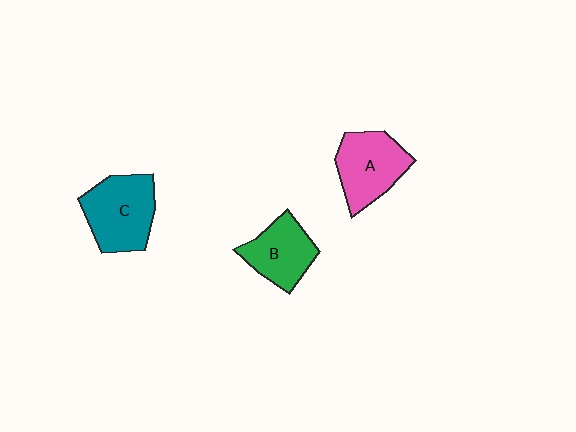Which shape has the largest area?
Shape C (teal).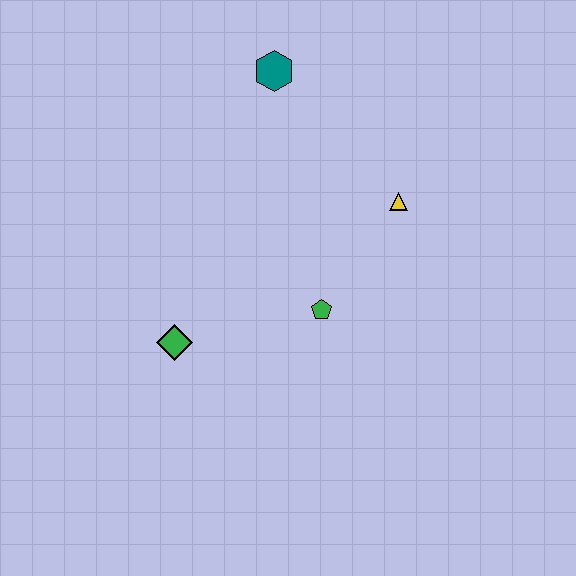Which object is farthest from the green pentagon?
The teal hexagon is farthest from the green pentagon.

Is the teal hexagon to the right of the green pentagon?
No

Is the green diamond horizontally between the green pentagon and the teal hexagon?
No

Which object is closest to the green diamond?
The green pentagon is closest to the green diamond.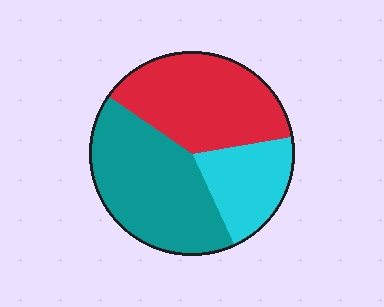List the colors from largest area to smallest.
From largest to smallest: teal, red, cyan.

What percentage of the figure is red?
Red takes up about three eighths (3/8) of the figure.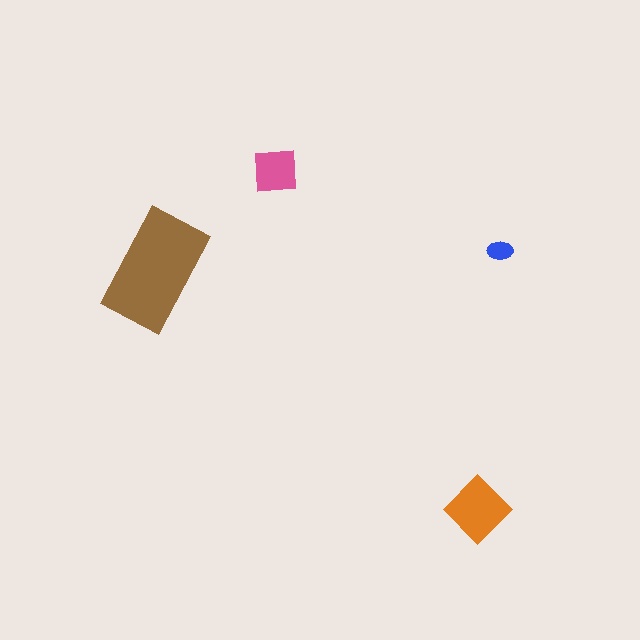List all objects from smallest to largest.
The blue ellipse, the pink square, the orange diamond, the brown rectangle.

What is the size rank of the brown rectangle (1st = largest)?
1st.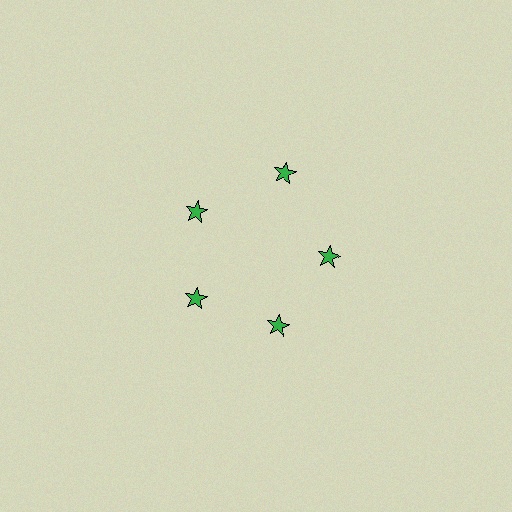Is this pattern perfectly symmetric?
No. The 5 green stars are arranged in a ring, but one element near the 1 o'clock position is pushed outward from the center, breaking the 5-fold rotational symmetry.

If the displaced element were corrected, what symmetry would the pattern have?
It would have 5-fold rotational symmetry — the pattern would map onto itself every 72 degrees.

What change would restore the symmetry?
The symmetry would be restored by moving it inward, back onto the ring so that all 5 stars sit at equal angles and equal distance from the center.